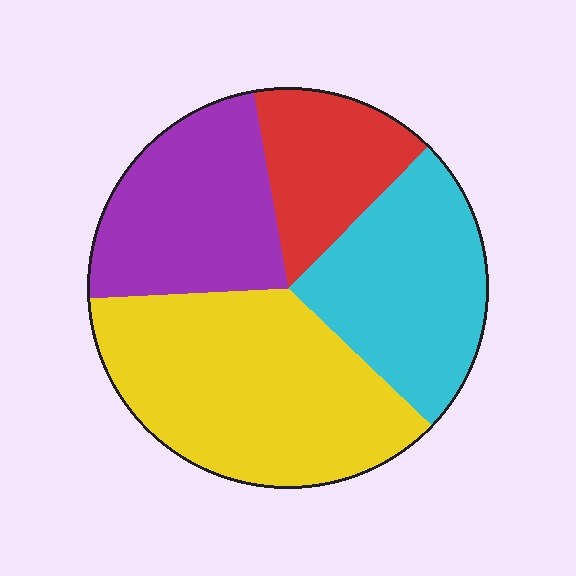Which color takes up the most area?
Yellow, at roughly 35%.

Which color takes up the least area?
Red, at roughly 15%.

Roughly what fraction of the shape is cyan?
Cyan covers about 25% of the shape.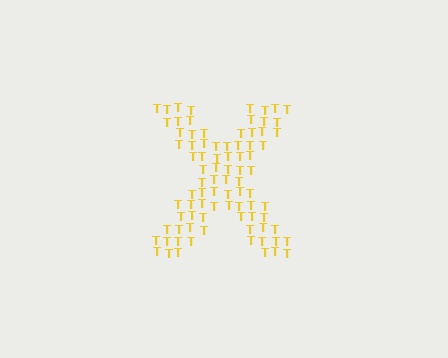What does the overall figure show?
The overall figure shows the letter X.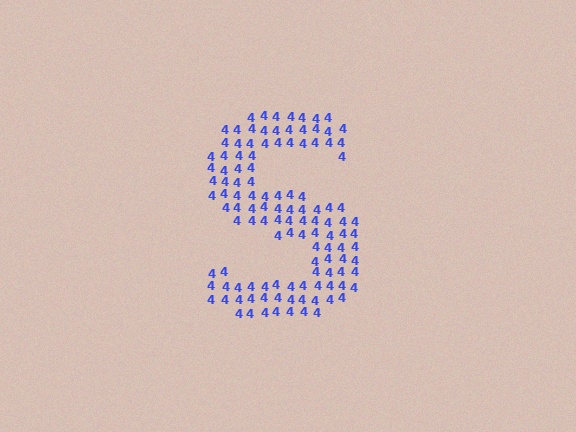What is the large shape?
The large shape is the letter S.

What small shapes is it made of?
It is made of small digit 4's.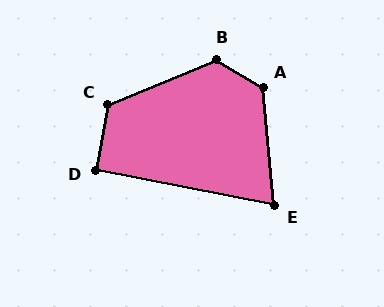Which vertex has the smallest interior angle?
E, at approximately 74 degrees.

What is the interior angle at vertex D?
Approximately 91 degrees (approximately right).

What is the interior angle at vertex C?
Approximately 123 degrees (obtuse).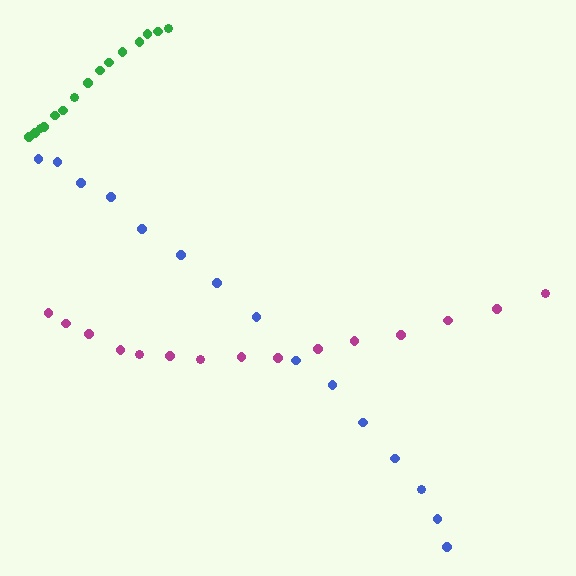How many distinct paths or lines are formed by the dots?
There are 3 distinct paths.